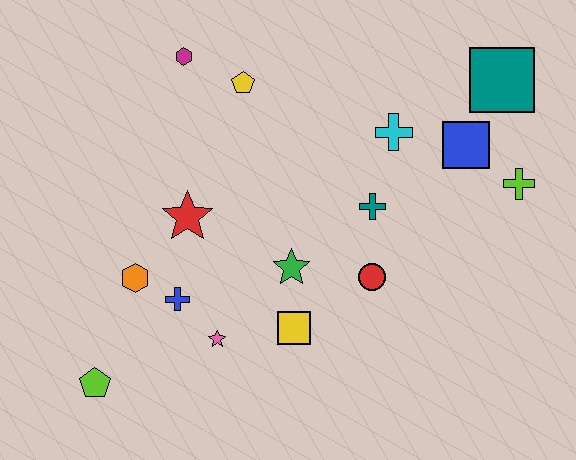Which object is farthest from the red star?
The teal square is farthest from the red star.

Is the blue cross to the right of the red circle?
No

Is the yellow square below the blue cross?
Yes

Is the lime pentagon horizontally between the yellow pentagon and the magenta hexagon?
No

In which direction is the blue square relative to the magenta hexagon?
The blue square is to the right of the magenta hexagon.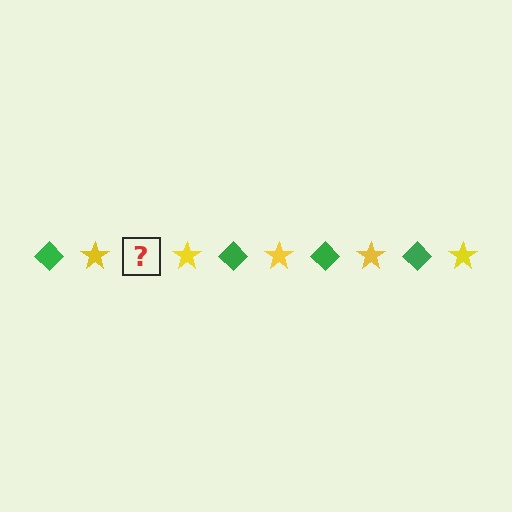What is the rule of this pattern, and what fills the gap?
The rule is that the pattern alternates between green diamond and yellow star. The gap should be filled with a green diamond.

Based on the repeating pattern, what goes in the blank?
The blank should be a green diamond.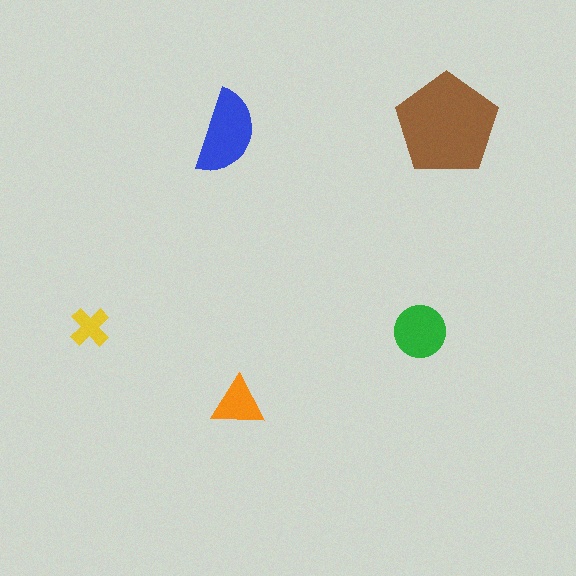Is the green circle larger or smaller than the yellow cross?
Larger.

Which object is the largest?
The brown pentagon.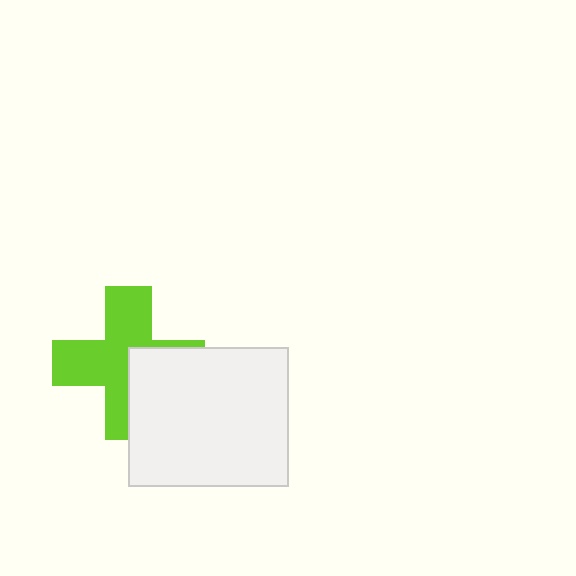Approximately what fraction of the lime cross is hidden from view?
Roughly 35% of the lime cross is hidden behind the white rectangle.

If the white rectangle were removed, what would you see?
You would see the complete lime cross.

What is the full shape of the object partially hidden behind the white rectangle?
The partially hidden object is a lime cross.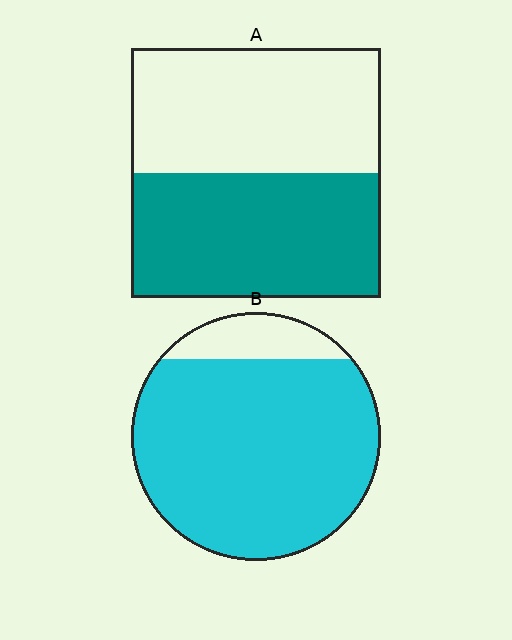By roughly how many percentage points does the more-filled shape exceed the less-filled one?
By roughly 35 percentage points (B over A).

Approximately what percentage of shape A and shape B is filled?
A is approximately 50% and B is approximately 85%.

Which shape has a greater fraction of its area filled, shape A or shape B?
Shape B.